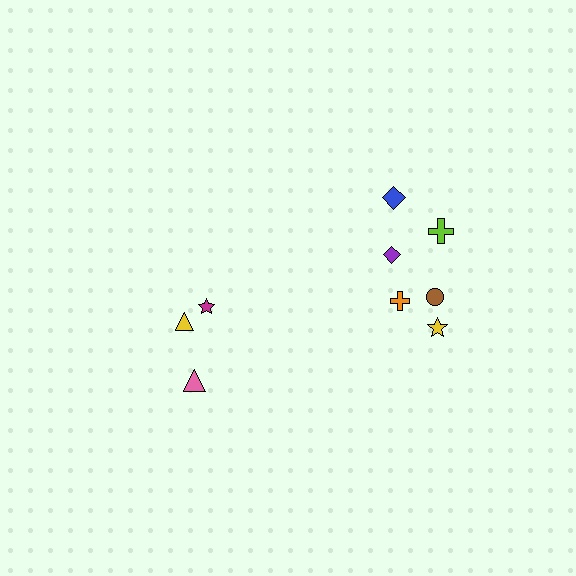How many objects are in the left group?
There are 3 objects.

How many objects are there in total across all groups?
There are 9 objects.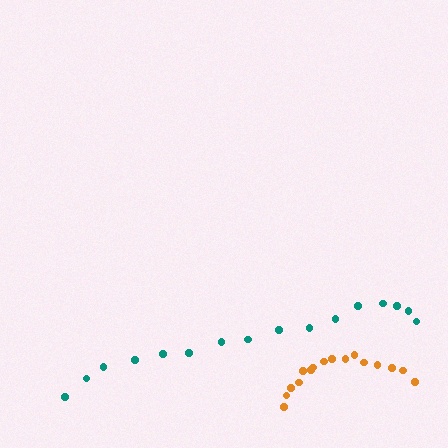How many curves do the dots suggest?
There are 2 distinct paths.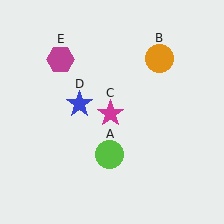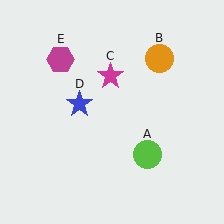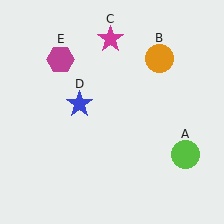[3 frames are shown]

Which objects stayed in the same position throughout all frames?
Orange circle (object B) and blue star (object D) and magenta hexagon (object E) remained stationary.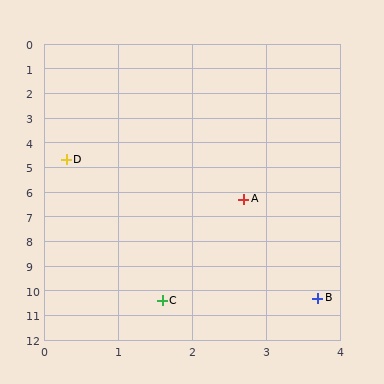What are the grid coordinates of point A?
Point A is at approximately (2.7, 6.3).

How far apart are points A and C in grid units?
Points A and C are about 4.2 grid units apart.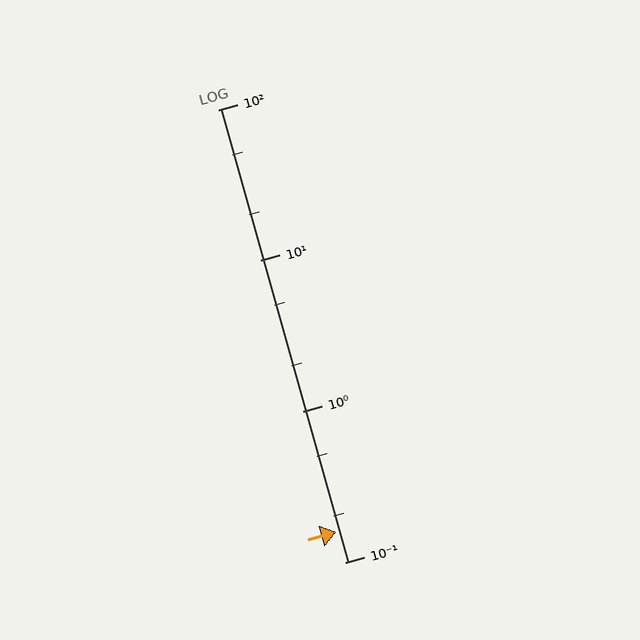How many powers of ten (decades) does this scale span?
The scale spans 3 decades, from 0.1 to 100.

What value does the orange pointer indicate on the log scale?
The pointer indicates approximately 0.16.